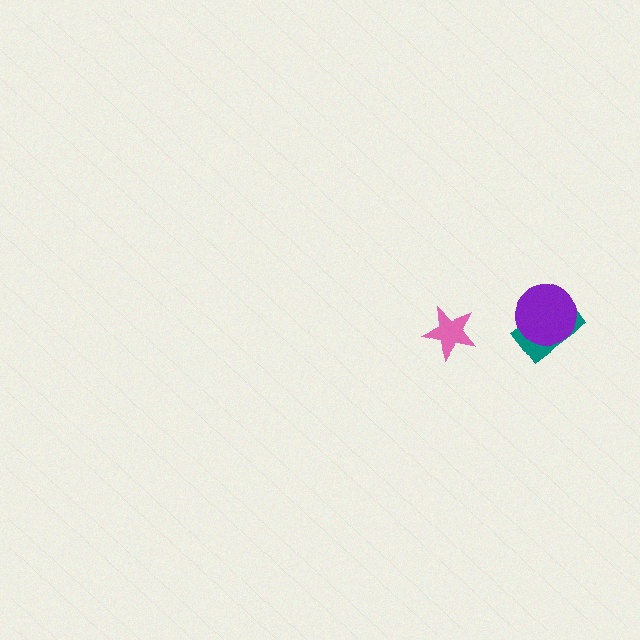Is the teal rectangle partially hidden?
Yes, it is partially covered by another shape.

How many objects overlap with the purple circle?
1 object overlaps with the purple circle.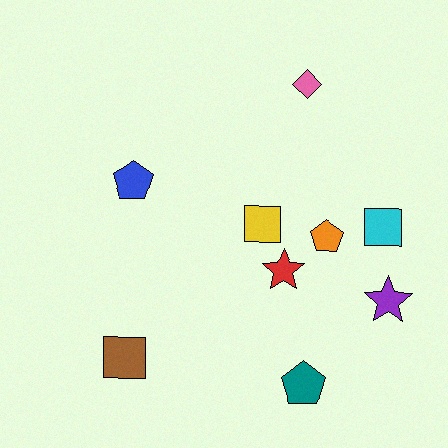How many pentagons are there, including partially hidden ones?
There are 3 pentagons.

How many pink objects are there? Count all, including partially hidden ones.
There is 1 pink object.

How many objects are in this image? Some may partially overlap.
There are 9 objects.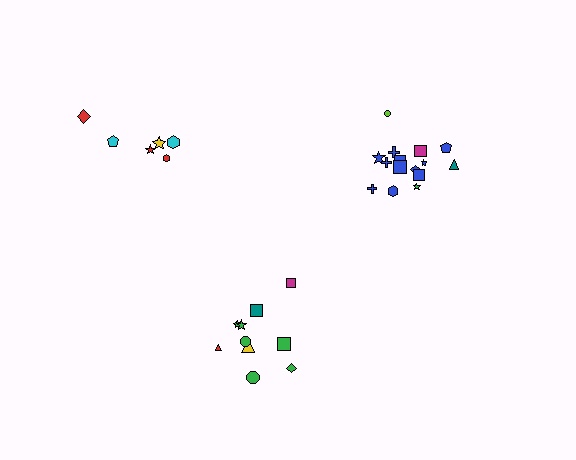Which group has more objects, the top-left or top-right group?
The top-right group.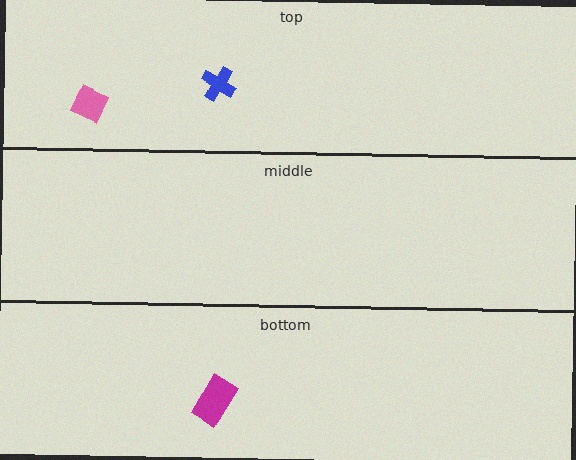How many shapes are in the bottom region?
1.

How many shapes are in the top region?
2.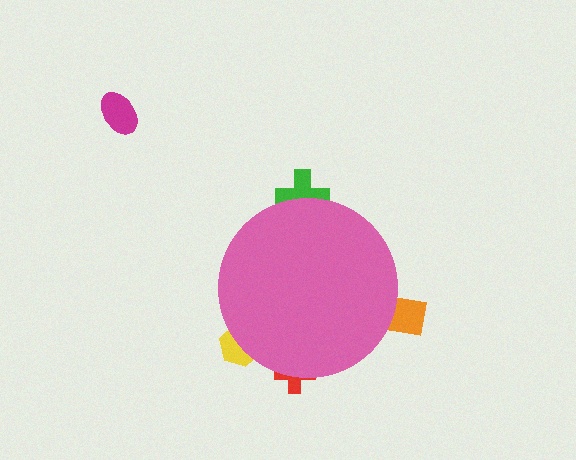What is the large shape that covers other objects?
A pink circle.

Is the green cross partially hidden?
Yes, the green cross is partially hidden behind the pink circle.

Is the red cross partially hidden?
Yes, the red cross is partially hidden behind the pink circle.